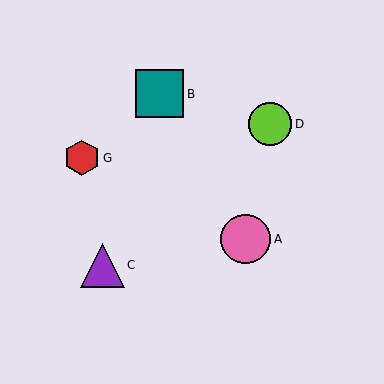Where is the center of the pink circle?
The center of the pink circle is at (246, 239).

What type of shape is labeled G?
Shape G is a red hexagon.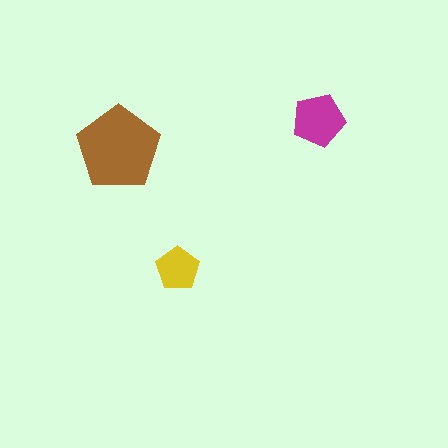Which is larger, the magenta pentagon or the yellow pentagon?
The magenta one.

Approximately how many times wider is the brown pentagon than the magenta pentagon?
About 1.5 times wider.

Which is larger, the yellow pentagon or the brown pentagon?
The brown one.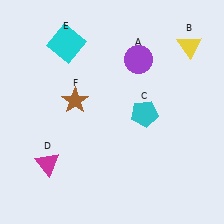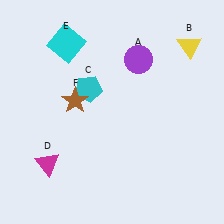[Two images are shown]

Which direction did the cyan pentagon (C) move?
The cyan pentagon (C) moved left.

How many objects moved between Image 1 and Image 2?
1 object moved between the two images.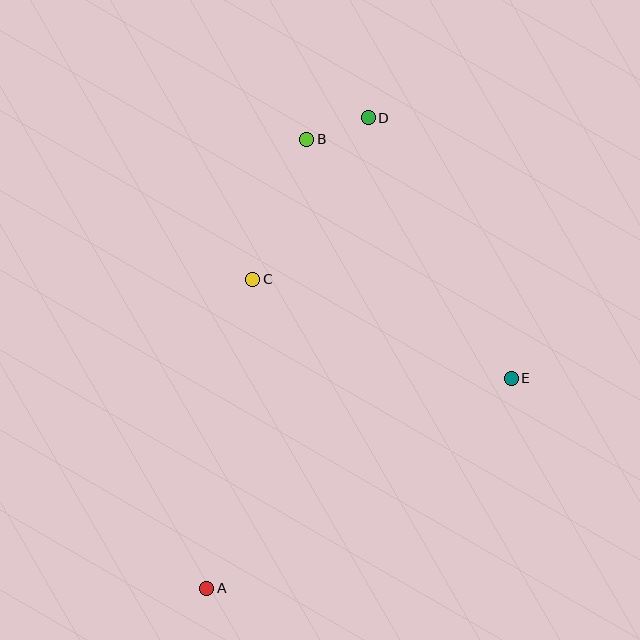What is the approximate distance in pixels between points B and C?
The distance between B and C is approximately 150 pixels.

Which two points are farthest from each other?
Points A and D are farthest from each other.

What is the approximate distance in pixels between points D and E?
The distance between D and E is approximately 297 pixels.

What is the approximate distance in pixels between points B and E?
The distance between B and E is approximately 315 pixels.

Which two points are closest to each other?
Points B and D are closest to each other.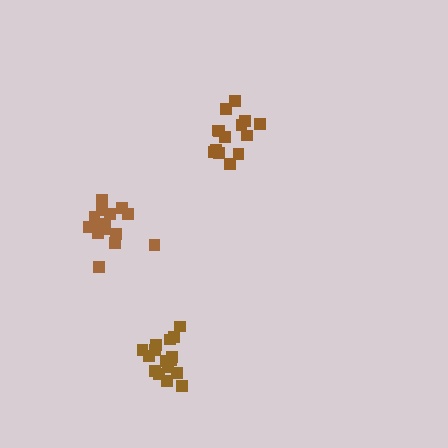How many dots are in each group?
Group 1: 14 dots, Group 2: 16 dots, Group 3: 16 dots (46 total).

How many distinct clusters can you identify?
There are 3 distinct clusters.